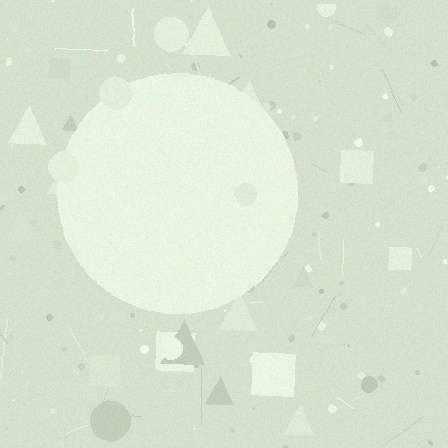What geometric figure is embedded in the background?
A circle is embedded in the background.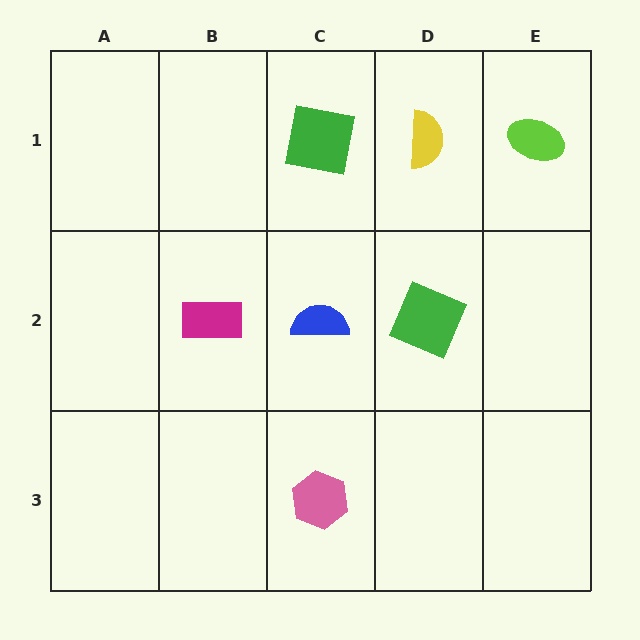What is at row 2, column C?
A blue semicircle.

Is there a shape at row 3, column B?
No, that cell is empty.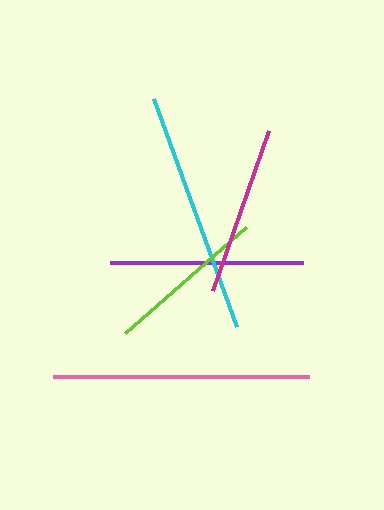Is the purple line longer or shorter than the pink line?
The pink line is longer than the purple line.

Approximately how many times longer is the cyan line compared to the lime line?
The cyan line is approximately 1.5 times the length of the lime line.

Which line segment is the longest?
The pink line is the longest at approximately 256 pixels.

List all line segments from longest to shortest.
From longest to shortest: pink, cyan, purple, magenta, lime.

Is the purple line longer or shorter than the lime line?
The purple line is longer than the lime line.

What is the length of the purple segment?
The purple segment is approximately 192 pixels long.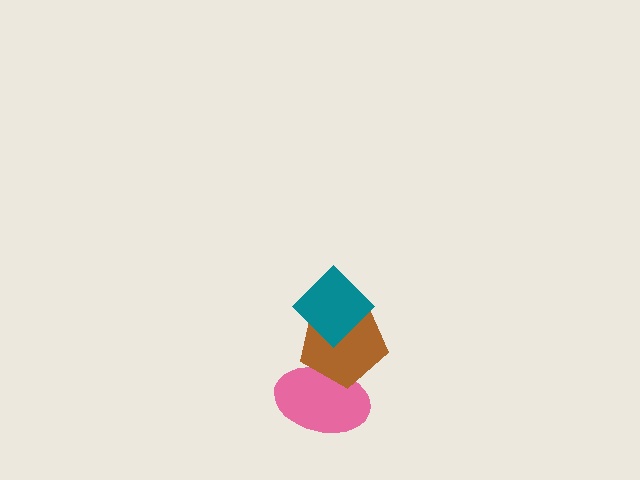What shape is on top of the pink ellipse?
The brown pentagon is on top of the pink ellipse.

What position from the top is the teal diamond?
The teal diamond is 1st from the top.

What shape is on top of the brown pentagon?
The teal diamond is on top of the brown pentagon.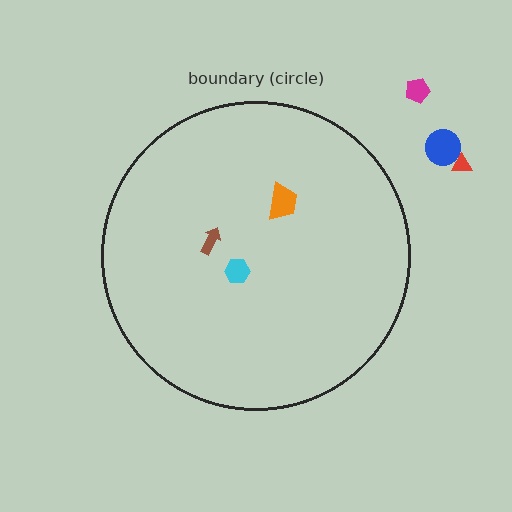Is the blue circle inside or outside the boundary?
Outside.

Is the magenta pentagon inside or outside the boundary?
Outside.